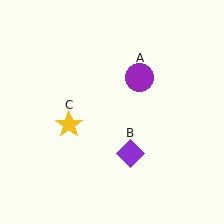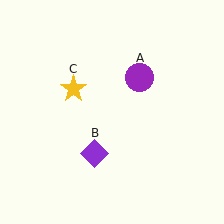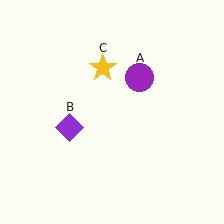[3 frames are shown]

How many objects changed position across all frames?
2 objects changed position: purple diamond (object B), yellow star (object C).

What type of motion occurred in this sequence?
The purple diamond (object B), yellow star (object C) rotated clockwise around the center of the scene.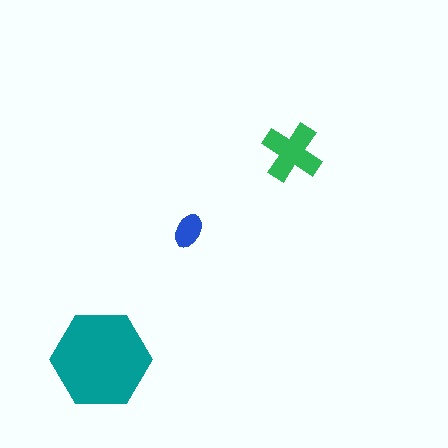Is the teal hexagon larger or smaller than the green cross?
Larger.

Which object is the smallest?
The blue ellipse.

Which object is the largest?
The teal hexagon.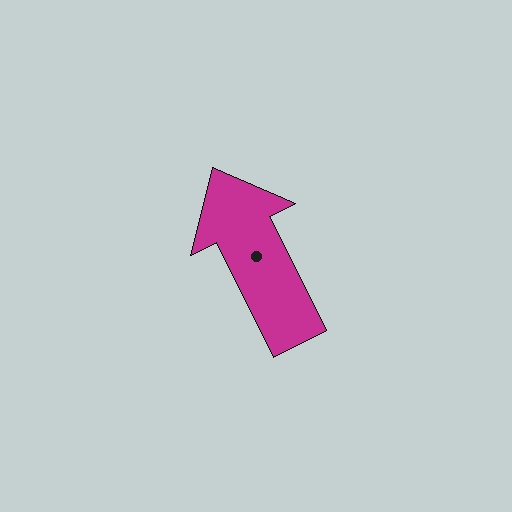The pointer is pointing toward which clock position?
Roughly 11 o'clock.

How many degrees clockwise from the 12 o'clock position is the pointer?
Approximately 334 degrees.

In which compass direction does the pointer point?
Northwest.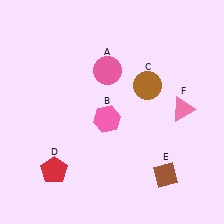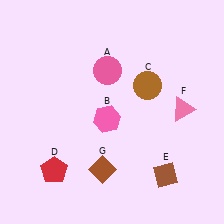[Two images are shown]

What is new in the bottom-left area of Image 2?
A brown diamond (G) was added in the bottom-left area of Image 2.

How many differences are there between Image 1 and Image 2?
There is 1 difference between the two images.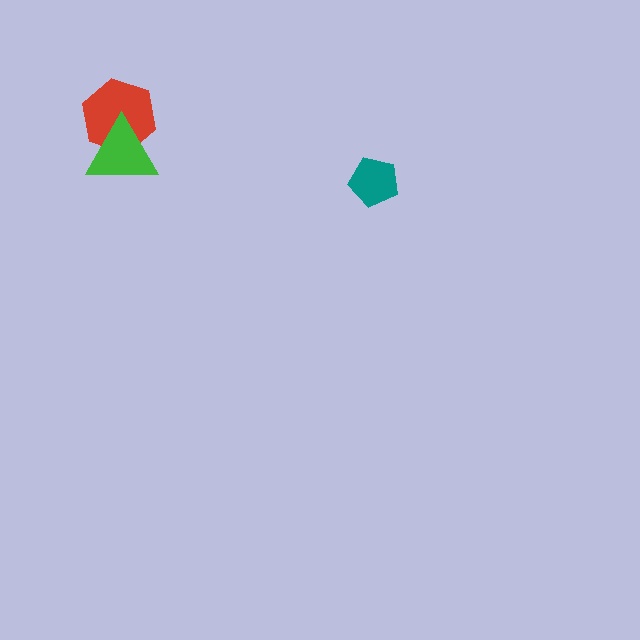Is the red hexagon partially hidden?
Yes, it is partially covered by another shape.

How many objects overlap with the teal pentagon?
0 objects overlap with the teal pentagon.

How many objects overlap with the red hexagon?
1 object overlaps with the red hexagon.